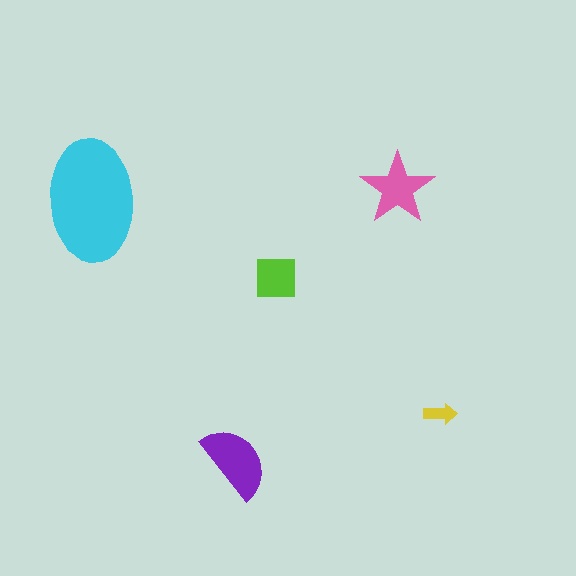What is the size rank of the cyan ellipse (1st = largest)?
1st.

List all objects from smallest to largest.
The yellow arrow, the lime square, the pink star, the purple semicircle, the cyan ellipse.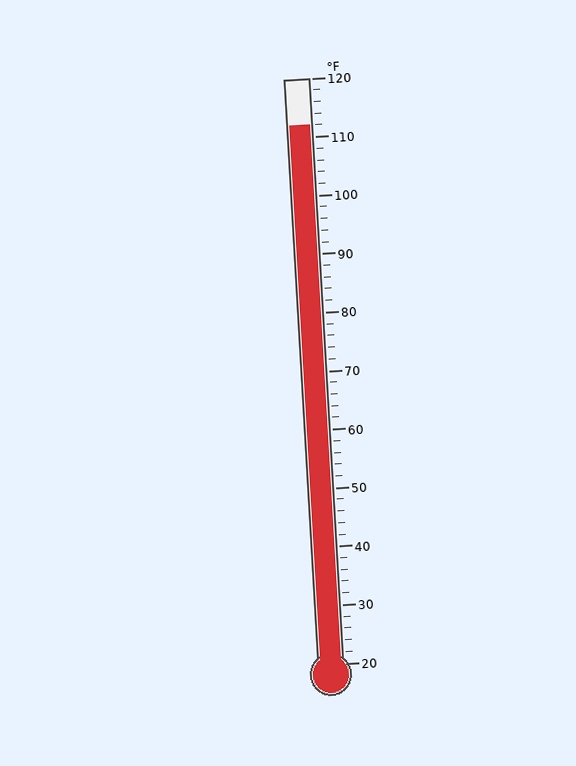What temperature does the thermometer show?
The thermometer shows approximately 112°F.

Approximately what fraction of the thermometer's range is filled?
The thermometer is filled to approximately 90% of its range.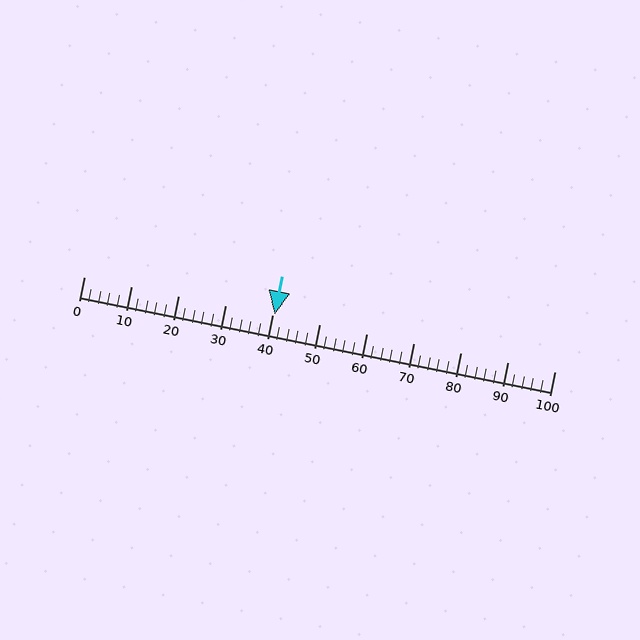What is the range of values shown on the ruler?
The ruler shows values from 0 to 100.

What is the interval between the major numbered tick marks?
The major tick marks are spaced 10 units apart.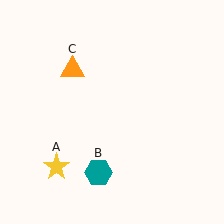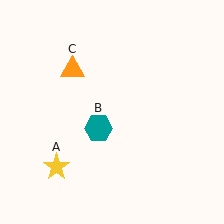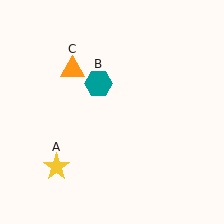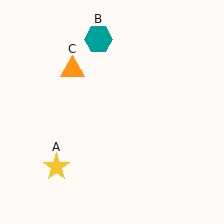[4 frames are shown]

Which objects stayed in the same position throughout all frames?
Yellow star (object A) and orange triangle (object C) remained stationary.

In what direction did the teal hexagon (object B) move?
The teal hexagon (object B) moved up.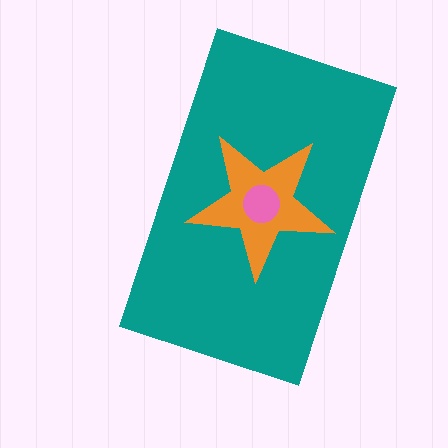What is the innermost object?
The pink circle.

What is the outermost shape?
The teal rectangle.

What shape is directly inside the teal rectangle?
The orange star.